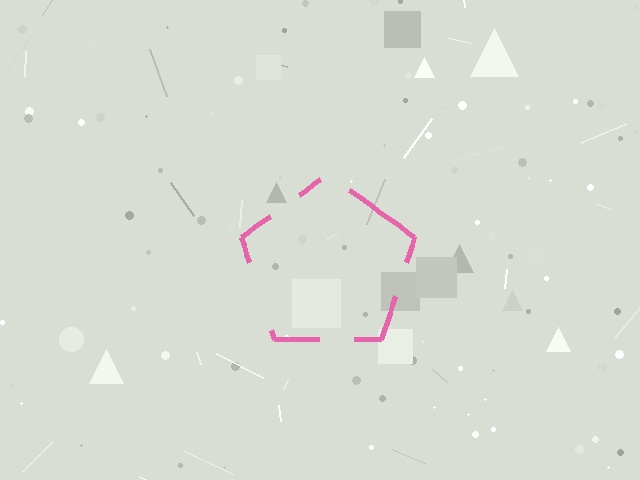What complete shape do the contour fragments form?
The contour fragments form a pentagon.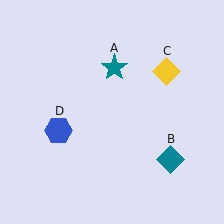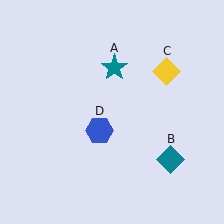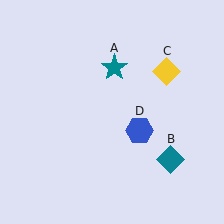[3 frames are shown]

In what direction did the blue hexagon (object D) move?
The blue hexagon (object D) moved right.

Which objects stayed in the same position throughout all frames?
Teal star (object A) and teal diamond (object B) and yellow diamond (object C) remained stationary.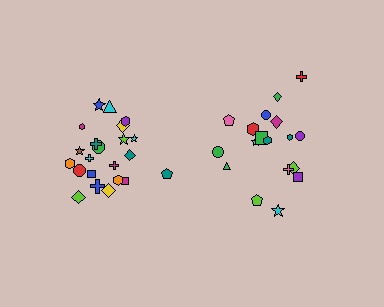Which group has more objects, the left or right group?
The left group.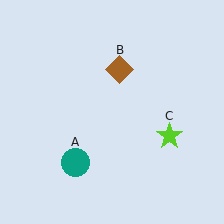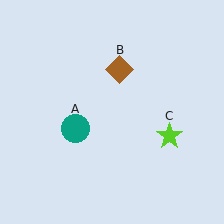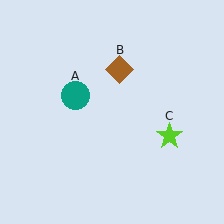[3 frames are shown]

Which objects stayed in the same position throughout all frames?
Brown diamond (object B) and lime star (object C) remained stationary.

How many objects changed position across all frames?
1 object changed position: teal circle (object A).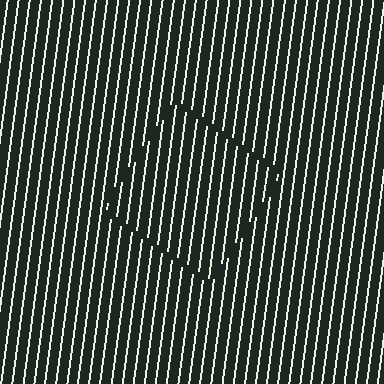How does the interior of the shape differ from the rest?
The interior of the shape contains the same grating, shifted by half a period — the contour is defined by the phase discontinuity where line-ends from the inner and outer gratings abut.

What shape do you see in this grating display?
An illusory square. The interior of the shape contains the same grating, shifted by half a period — the contour is defined by the phase discontinuity where line-ends from the inner and outer gratings abut.